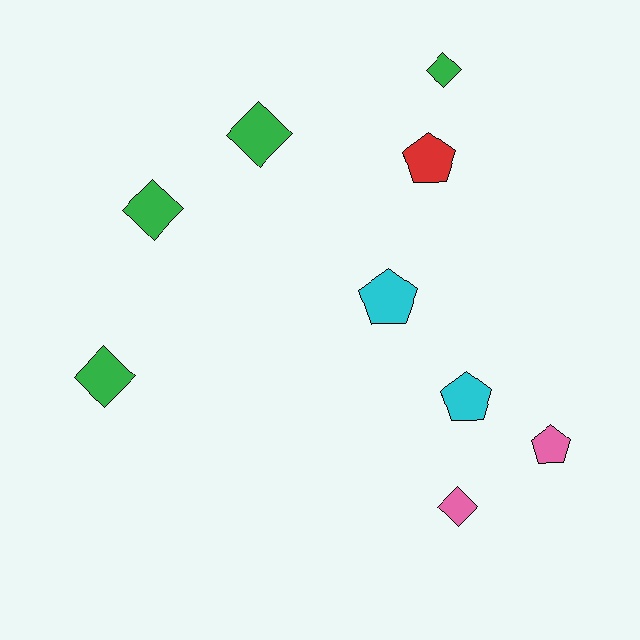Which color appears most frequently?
Green, with 4 objects.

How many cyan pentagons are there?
There are 2 cyan pentagons.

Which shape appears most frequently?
Diamond, with 5 objects.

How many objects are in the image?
There are 9 objects.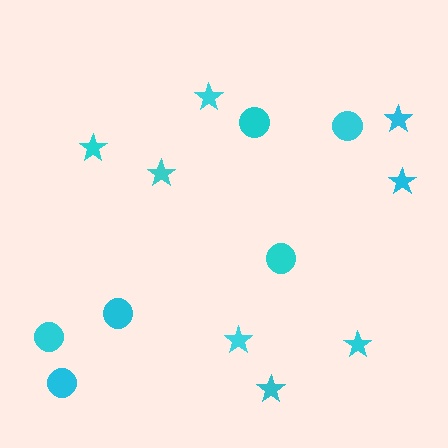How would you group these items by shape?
There are 2 groups: one group of stars (8) and one group of circles (6).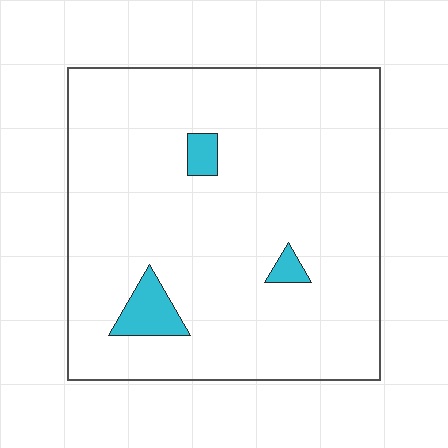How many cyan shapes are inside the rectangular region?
3.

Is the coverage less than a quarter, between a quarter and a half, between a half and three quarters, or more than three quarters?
Less than a quarter.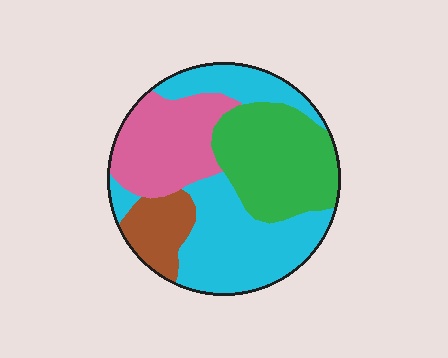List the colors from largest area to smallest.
From largest to smallest: cyan, green, pink, brown.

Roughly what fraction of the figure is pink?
Pink takes up about one fifth (1/5) of the figure.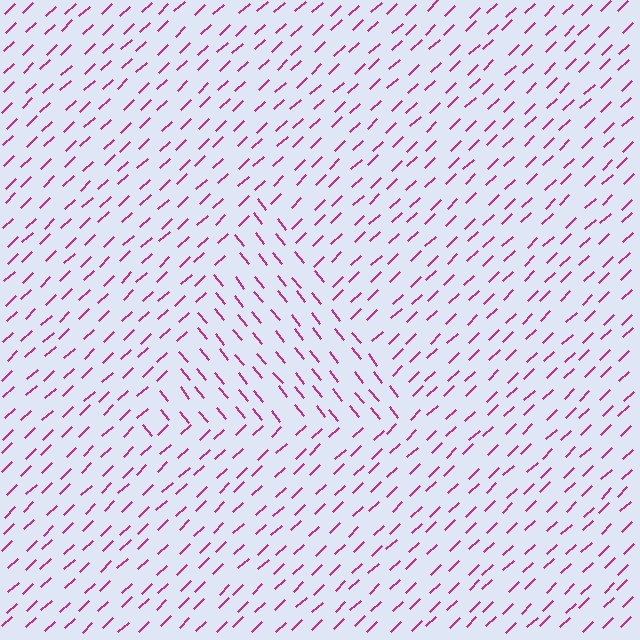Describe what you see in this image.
The image is filled with small magenta line segments. A triangle region in the image has lines oriented differently from the surrounding lines, creating a visible texture boundary.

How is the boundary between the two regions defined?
The boundary is defined purely by a change in line orientation (approximately 85 degrees difference). All lines are the same color and thickness.